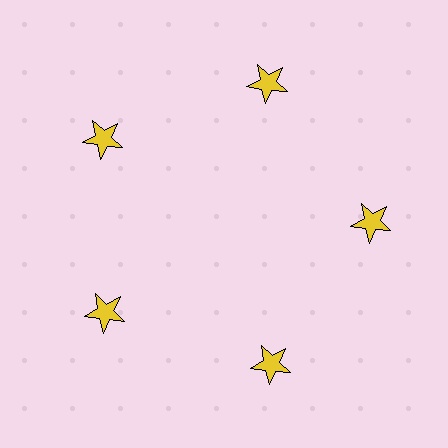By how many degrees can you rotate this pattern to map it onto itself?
The pattern maps onto itself every 72 degrees of rotation.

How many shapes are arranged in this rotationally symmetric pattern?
There are 5 shapes, arranged in 5 groups of 1.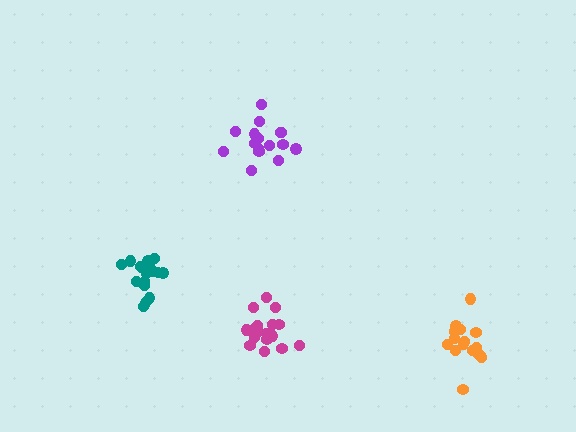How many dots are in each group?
Group 1: 17 dots, Group 2: 20 dots, Group 3: 16 dots, Group 4: 16 dots (69 total).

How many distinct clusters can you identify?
There are 4 distinct clusters.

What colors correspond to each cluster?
The clusters are colored: teal, magenta, purple, orange.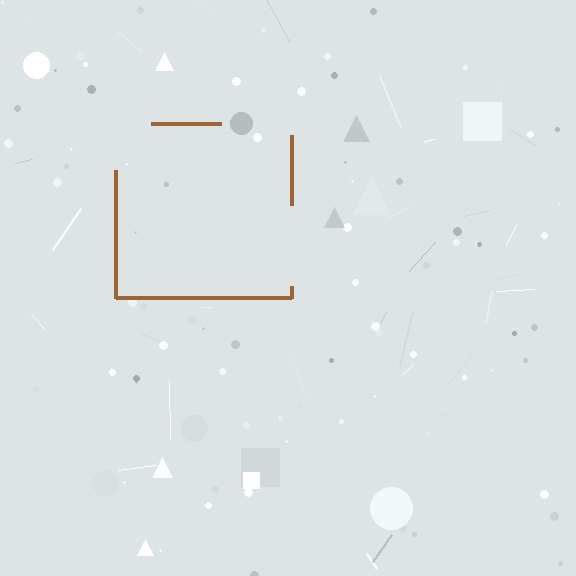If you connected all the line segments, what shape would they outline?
They would outline a square.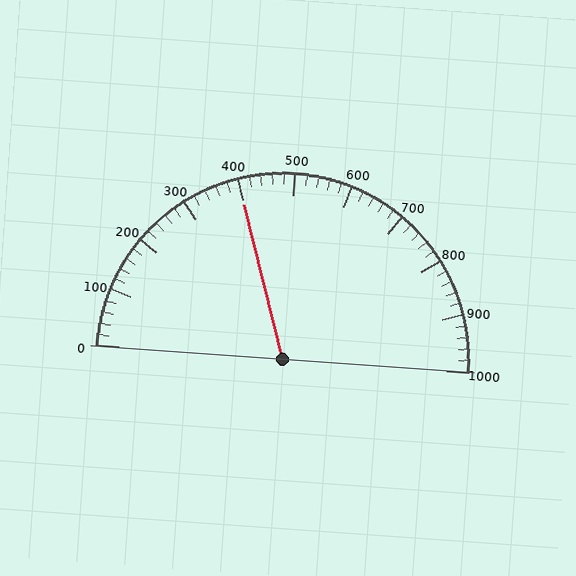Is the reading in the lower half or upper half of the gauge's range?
The reading is in the lower half of the range (0 to 1000).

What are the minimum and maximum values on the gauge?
The gauge ranges from 0 to 1000.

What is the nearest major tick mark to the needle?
The nearest major tick mark is 400.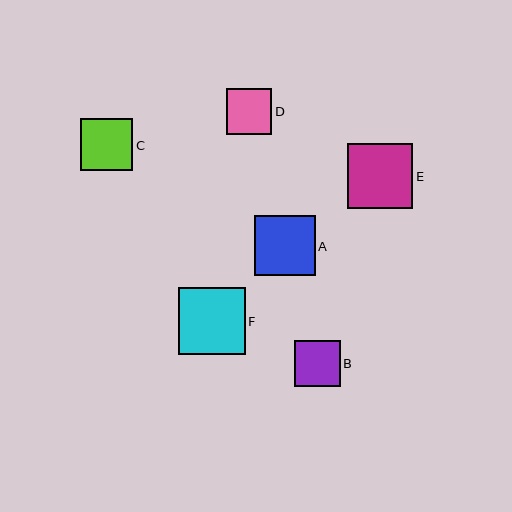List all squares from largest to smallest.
From largest to smallest: F, E, A, C, D, B.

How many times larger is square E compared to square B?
Square E is approximately 1.4 times the size of square B.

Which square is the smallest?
Square B is the smallest with a size of approximately 46 pixels.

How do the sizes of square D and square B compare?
Square D and square B are approximately the same size.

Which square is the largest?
Square F is the largest with a size of approximately 67 pixels.